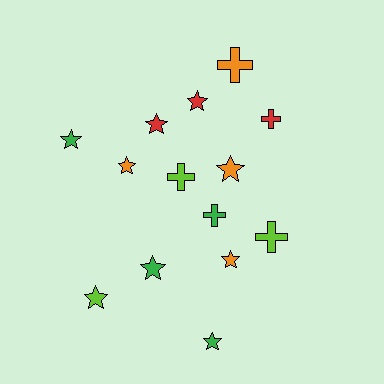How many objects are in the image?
There are 14 objects.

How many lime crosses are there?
There are 2 lime crosses.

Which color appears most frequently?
Green, with 4 objects.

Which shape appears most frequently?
Star, with 9 objects.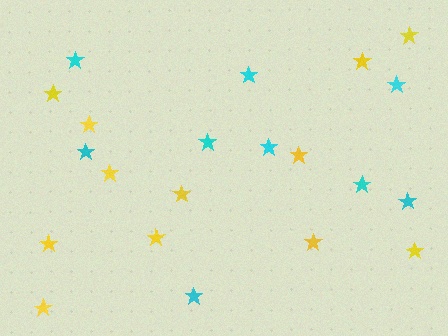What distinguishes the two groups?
There are 2 groups: one group of cyan stars (9) and one group of yellow stars (12).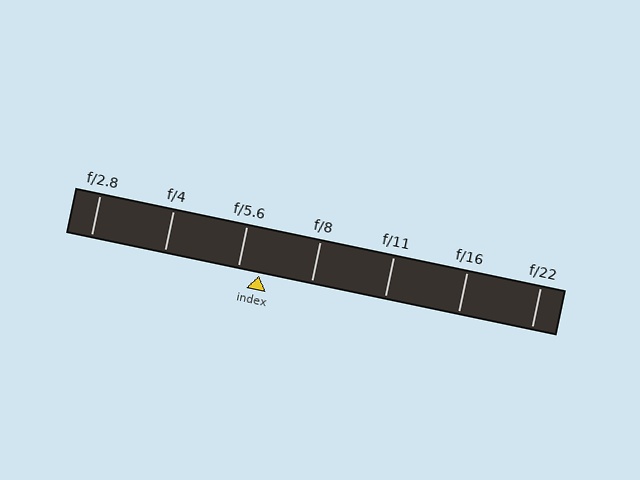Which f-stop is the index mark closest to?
The index mark is closest to f/5.6.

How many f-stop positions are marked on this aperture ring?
There are 7 f-stop positions marked.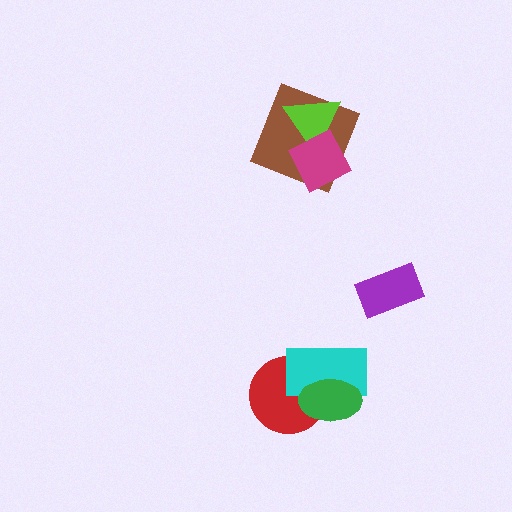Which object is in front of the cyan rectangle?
The green ellipse is in front of the cyan rectangle.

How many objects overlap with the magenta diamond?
2 objects overlap with the magenta diamond.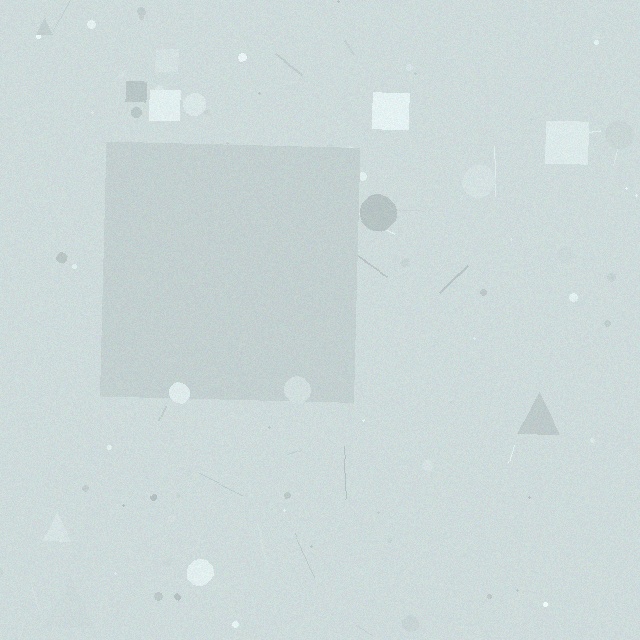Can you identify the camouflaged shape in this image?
The camouflaged shape is a square.